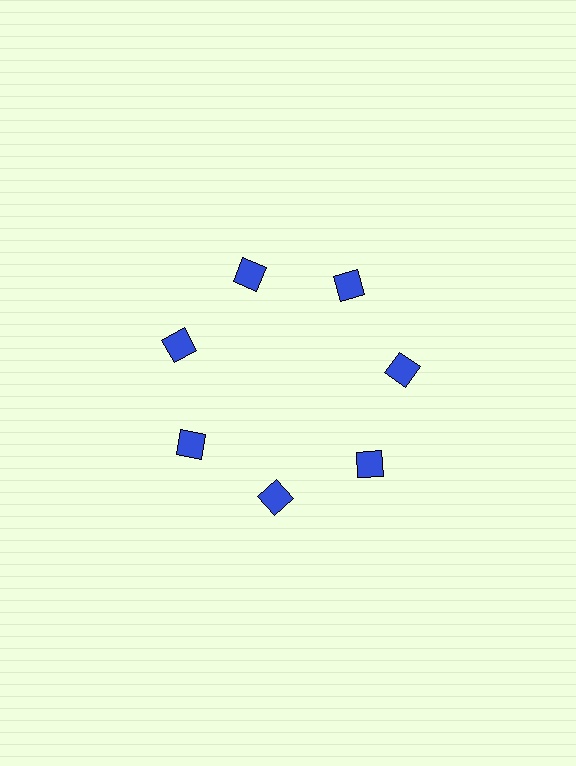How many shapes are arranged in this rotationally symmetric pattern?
There are 7 shapes, arranged in 7 groups of 1.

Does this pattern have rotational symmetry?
Yes, this pattern has 7-fold rotational symmetry. It looks the same after rotating 51 degrees around the center.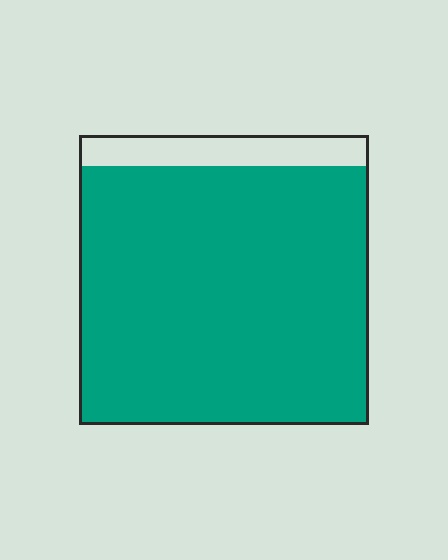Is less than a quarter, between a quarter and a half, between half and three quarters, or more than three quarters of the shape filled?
More than three quarters.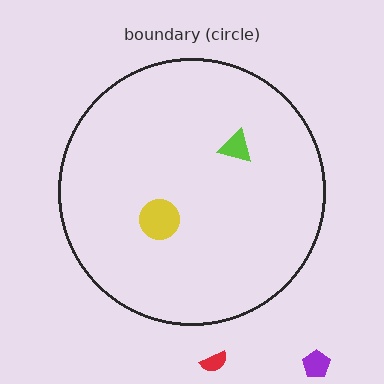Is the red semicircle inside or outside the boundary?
Outside.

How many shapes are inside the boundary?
2 inside, 2 outside.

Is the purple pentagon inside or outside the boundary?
Outside.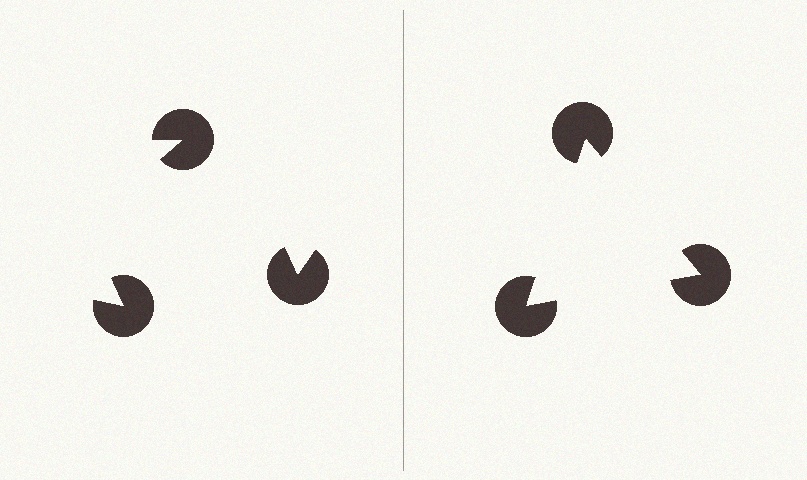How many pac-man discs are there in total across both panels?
6 — 3 on each side.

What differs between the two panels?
The pac-man discs are positioned identically on both sides; only the wedge orientations differ. On the right they align to a triangle; on the left they are misaligned.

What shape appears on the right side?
An illusory triangle.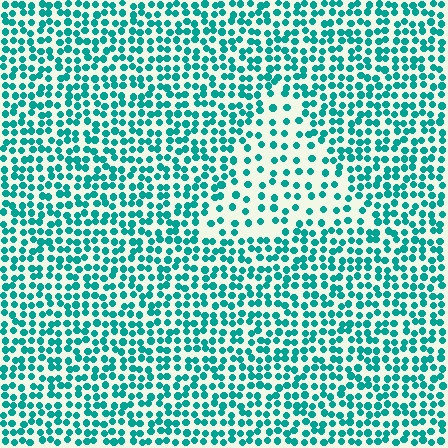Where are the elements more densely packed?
The elements are more densely packed outside the triangle boundary.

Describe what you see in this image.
The image contains small teal elements arranged at two different densities. A triangle-shaped region is visible where the elements are less densely packed than the surrounding area.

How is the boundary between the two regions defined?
The boundary is defined by a change in element density (approximately 1.9x ratio). All elements are the same color, size, and shape.